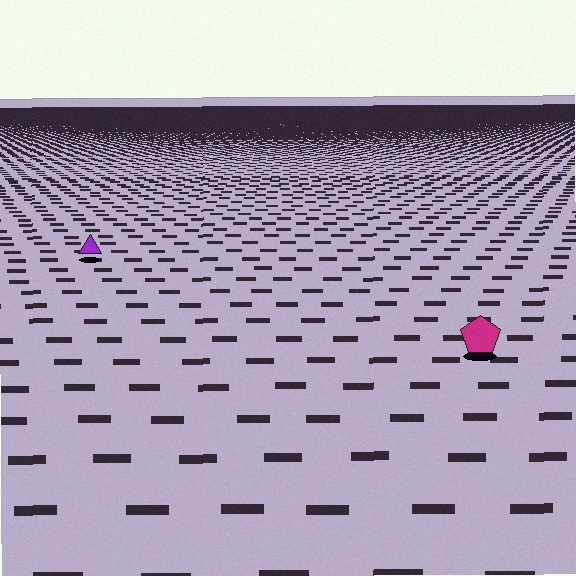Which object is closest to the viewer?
The magenta pentagon is closest. The texture marks near it are larger and more spread out.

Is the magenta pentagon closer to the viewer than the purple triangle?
Yes. The magenta pentagon is closer — you can tell from the texture gradient: the ground texture is coarser near it.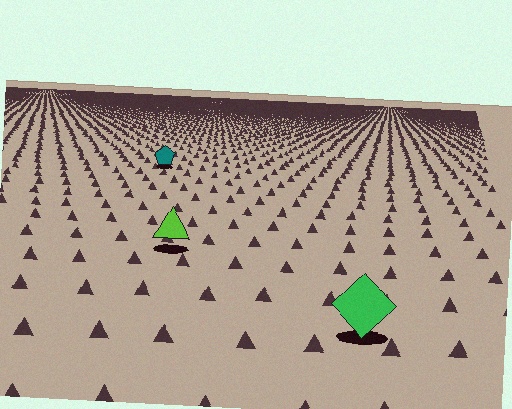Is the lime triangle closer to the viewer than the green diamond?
No. The green diamond is closer — you can tell from the texture gradient: the ground texture is coarser near it.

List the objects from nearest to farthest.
From nearest to farthest: the green diamond, the lime triangle, the teal pentagon.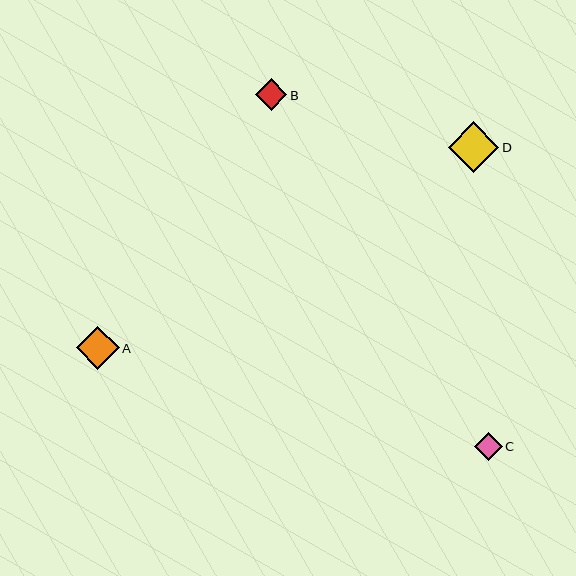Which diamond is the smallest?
Diamond C is the smallest with a size of approximately 28 pixels.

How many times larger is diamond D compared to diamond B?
Diamond D is approximately 1.6 times the size of diamond B.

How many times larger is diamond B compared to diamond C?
Diamond B is approximately 1.1 times the size of diamond C.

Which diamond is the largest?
Diamond D is the largest with a size of approximately 51 pixels.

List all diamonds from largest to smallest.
From largest to smallest: D, A, B, C.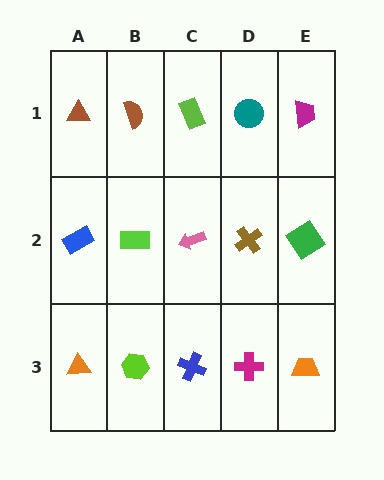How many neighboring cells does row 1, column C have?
3.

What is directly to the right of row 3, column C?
A magenta cross.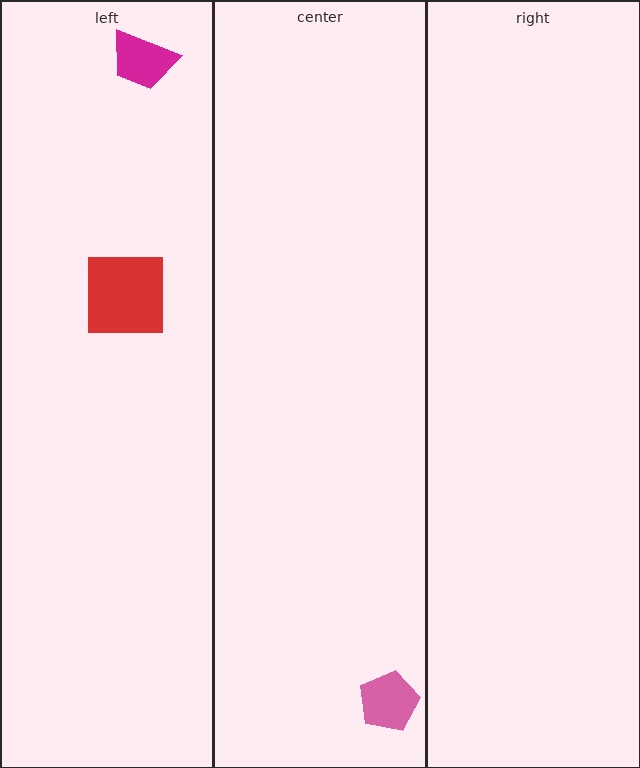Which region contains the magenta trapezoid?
The left region.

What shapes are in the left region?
The red square, the magenta trapezoid.